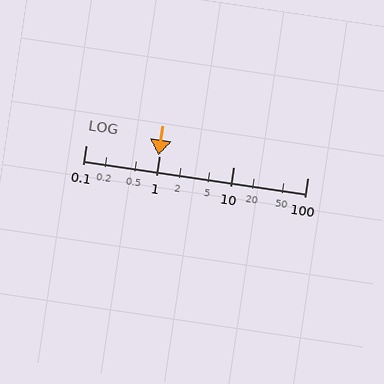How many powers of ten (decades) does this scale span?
The scale spans 3 decades, from 0.1 to 100.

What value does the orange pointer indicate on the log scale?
The pointer indicates approximately 0.95.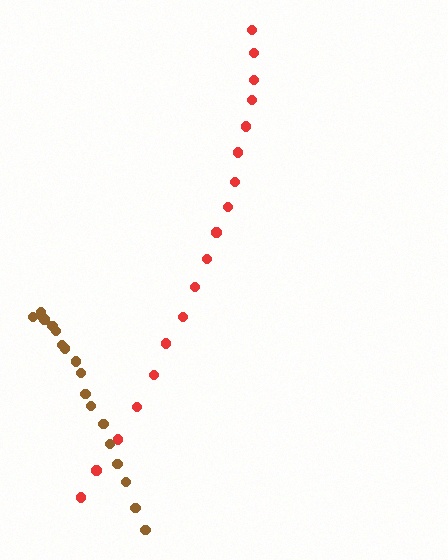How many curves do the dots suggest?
There are 2 distinct paths.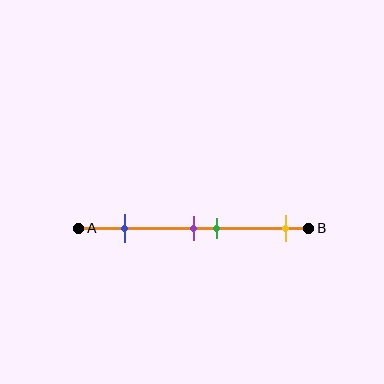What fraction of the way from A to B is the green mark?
The green mark is approximately 60% (0.6) of the way from A to B.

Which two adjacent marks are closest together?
The purple and green marks are the closest adjacent pair.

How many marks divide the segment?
There are 4 marks dividing the segment.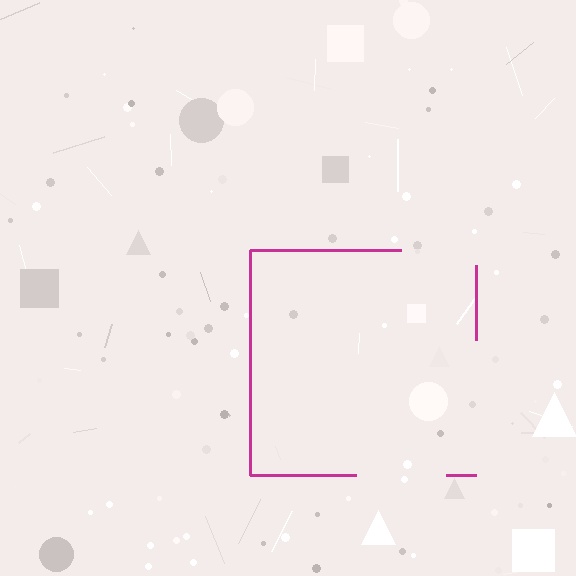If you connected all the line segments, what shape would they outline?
They would outline a square.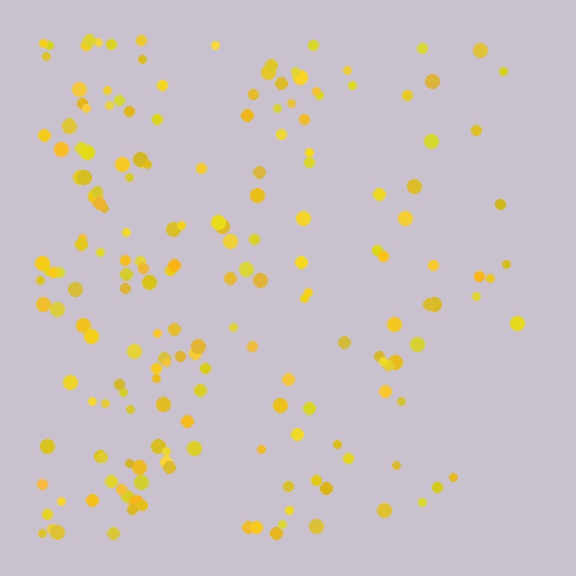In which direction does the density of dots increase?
From right to left, with the left side densest.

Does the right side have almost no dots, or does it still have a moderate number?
Still a moderate number, just noticeably fewer than the left.